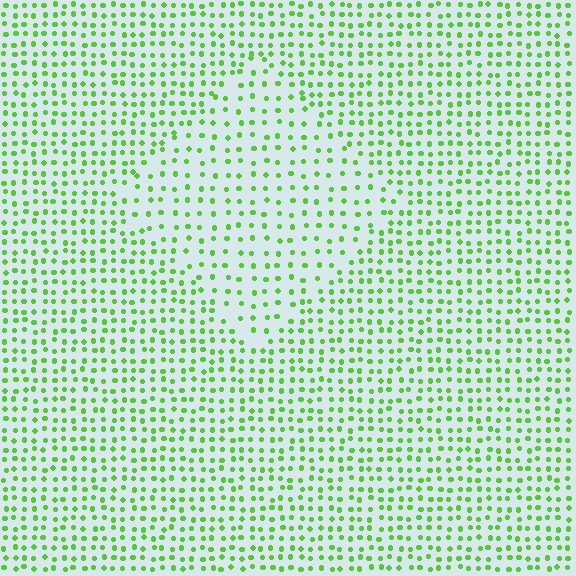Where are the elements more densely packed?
The elements are more densely packed outside the diamond boundary.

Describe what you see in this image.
The image contains small lime elements arranged at two different densities. A diamond-shaped region is visible where the elements are less densely packed than the surrounding area.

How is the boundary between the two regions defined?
The boundary is defined by a change in element density (approximately 1.7x ratio). All elements are the same color, size, and shape.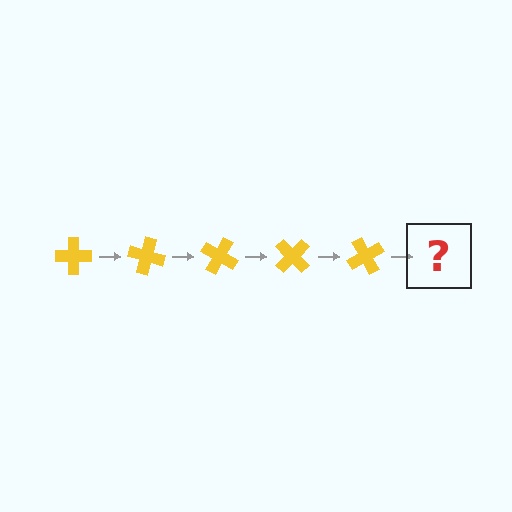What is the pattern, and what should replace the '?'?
The pattern is that the cross rotates 15 degrees each step. The '?' should be a yellow cross rotated 75 degrees.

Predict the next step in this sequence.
The next step is a yellow cross rotated 75 degrees.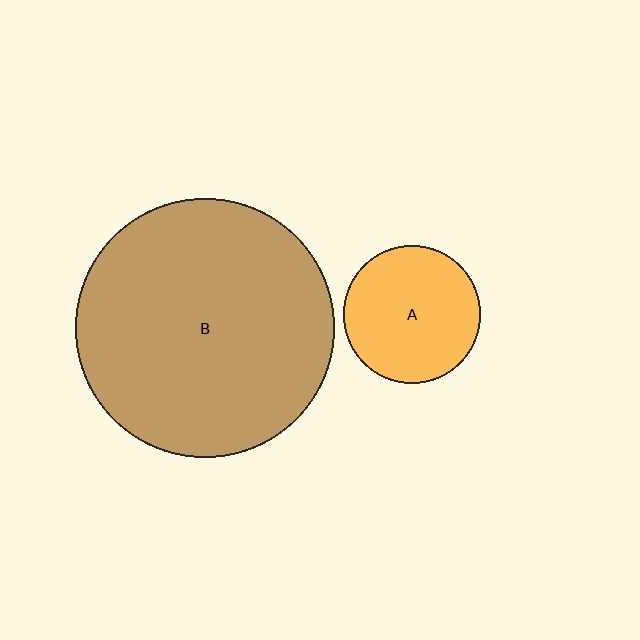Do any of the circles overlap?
No, none of the circles overlap.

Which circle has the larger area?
Circle B (brown).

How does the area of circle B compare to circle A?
Approximately 3.6 times.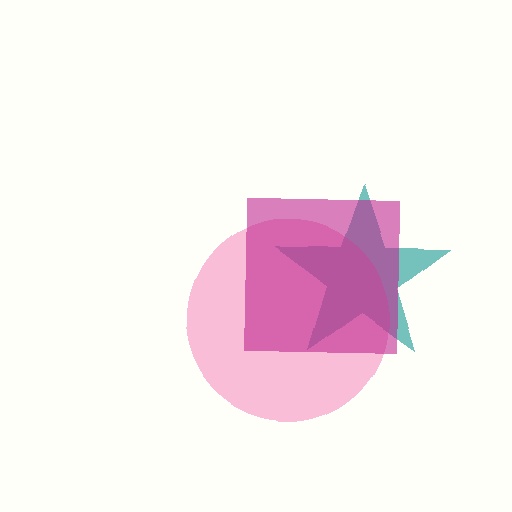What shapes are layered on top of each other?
The layered shapes are: a teal star, a pink circle, a magenta square.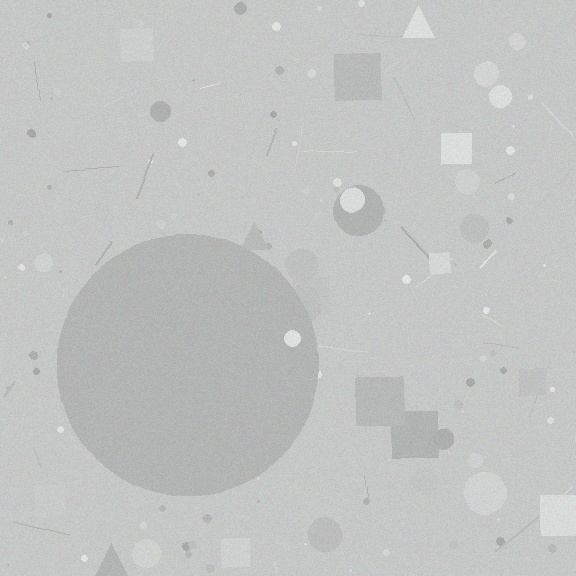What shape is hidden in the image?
A circle is hidden in the image.